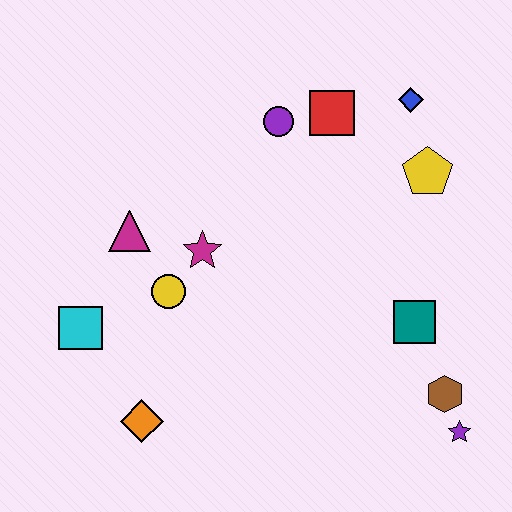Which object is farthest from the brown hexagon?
The cyan square is farthest from the brown hexagon.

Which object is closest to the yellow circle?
The magenta star is closest to the yellow circle.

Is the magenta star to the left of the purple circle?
Yes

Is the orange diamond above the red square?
No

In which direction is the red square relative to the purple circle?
The red square is to the right of the purple circle.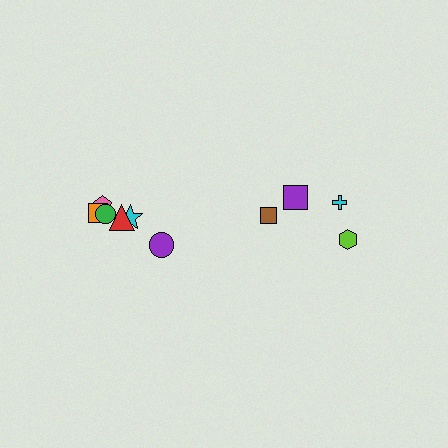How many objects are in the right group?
There are 4 objects.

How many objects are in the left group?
There are 6 objects.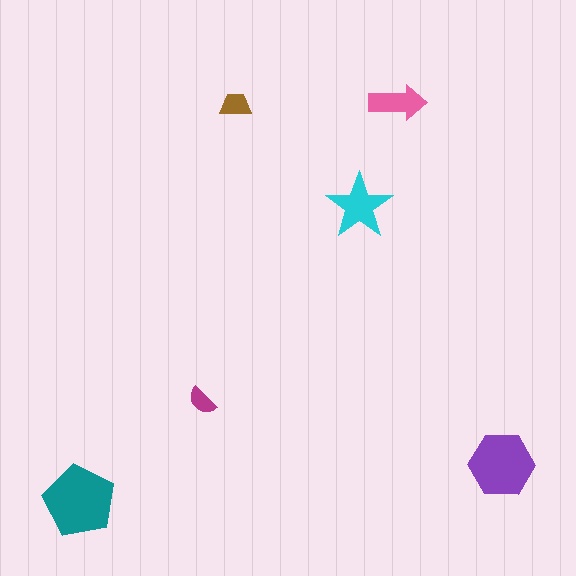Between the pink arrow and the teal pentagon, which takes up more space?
The teal pentagon.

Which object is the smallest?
The magenta semicircle.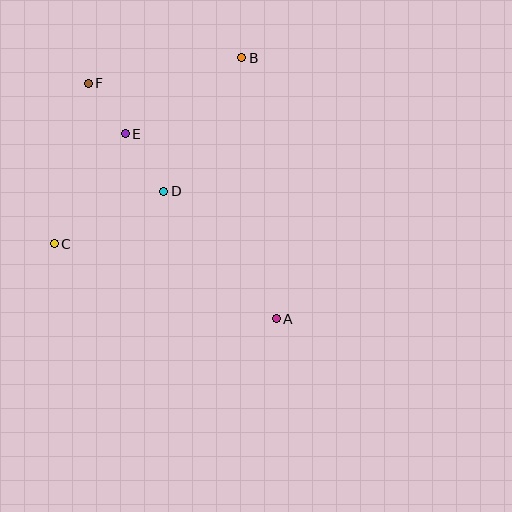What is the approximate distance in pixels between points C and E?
The distance between C and E is approximately 131 pixels.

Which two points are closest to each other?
Points E and F are closest to each other.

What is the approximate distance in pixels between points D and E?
The distance between D and E is approximately 69 pixels.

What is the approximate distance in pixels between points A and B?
The distance between A and B is approximately 263 pixels.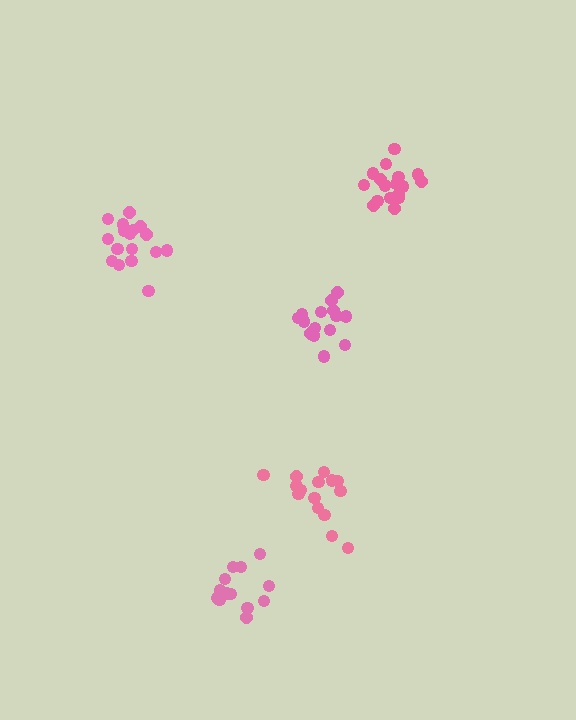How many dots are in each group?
Group 1: 15 dots, Group 2: 15 dots, Group 3: 17 dots, Group 4: 13 dots, Group 5: 18 dots (78 total).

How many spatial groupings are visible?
There are 5 spatial groupings.